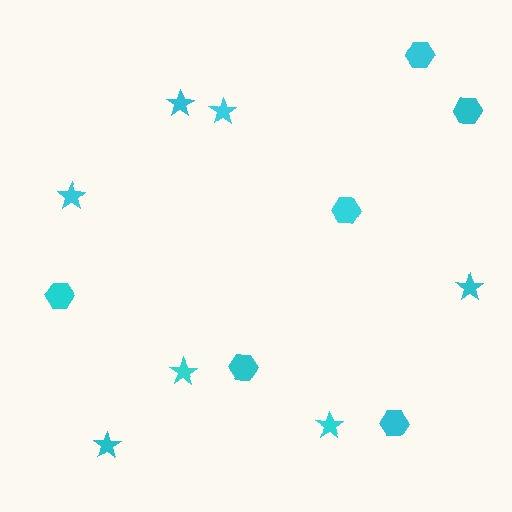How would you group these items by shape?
There are 2 groups: one group of hexagons (6) and one group of stars (7).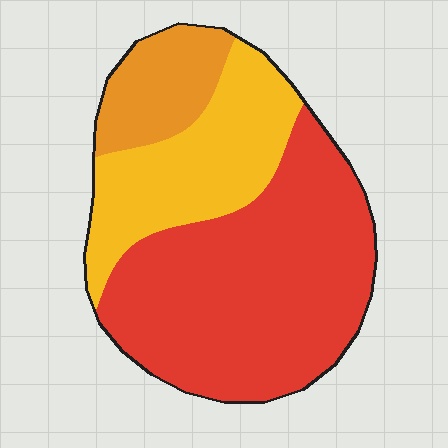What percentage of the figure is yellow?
Yellow covers 28% of the figure.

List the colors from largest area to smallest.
From largest to smallest: red, yellow, orange.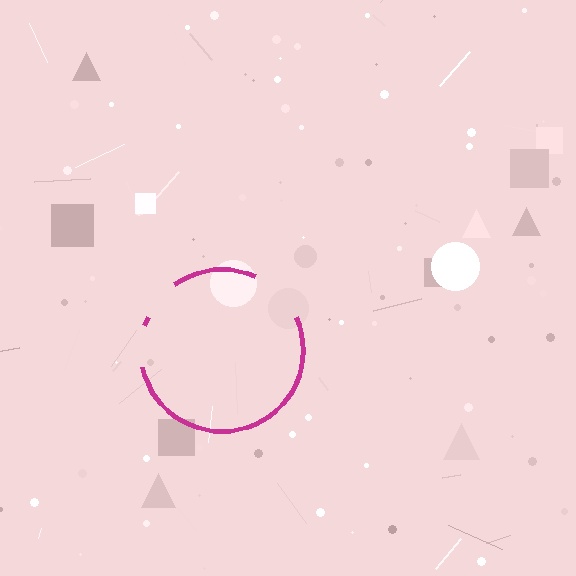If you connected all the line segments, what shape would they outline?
They would outline a circle.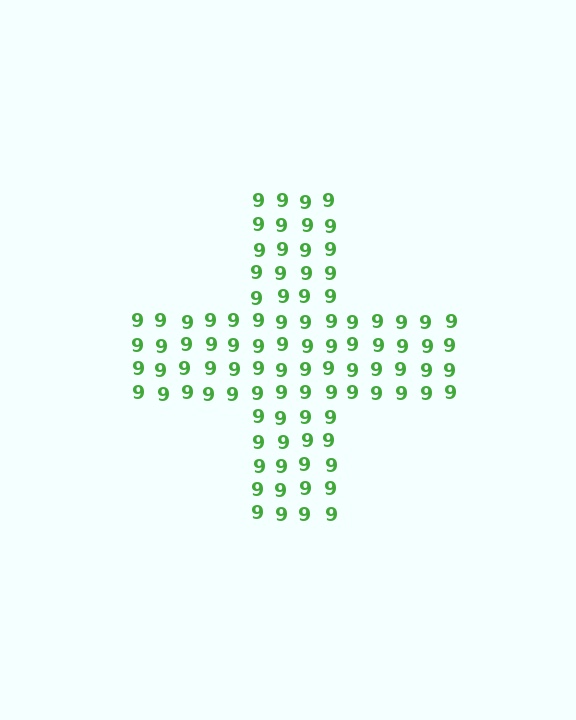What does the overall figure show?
The overall figure shows a cross.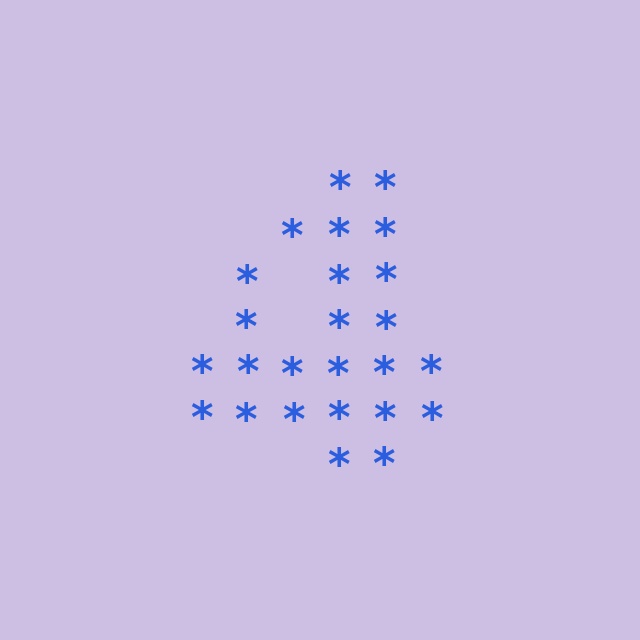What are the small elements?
The small elements are asterisks.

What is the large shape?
The large shape is the digit 4.